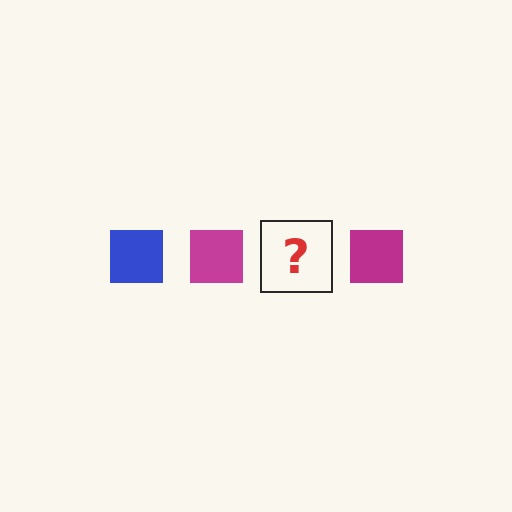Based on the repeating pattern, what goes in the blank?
The blank should be a blue square.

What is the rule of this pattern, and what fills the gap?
The rule is that the pattern cycles through blue, magenta squares. The gap should be filled with a blue square.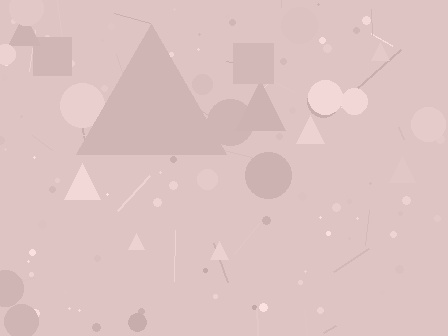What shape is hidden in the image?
A triangle is hidden in the image.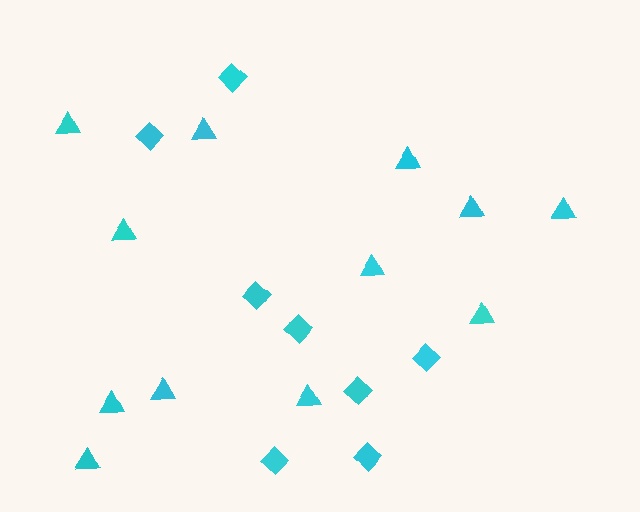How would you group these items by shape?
There are 2 groups: one group of triangles (12) and one group of diamonds (8).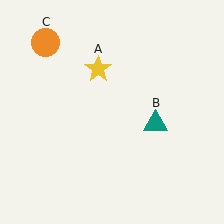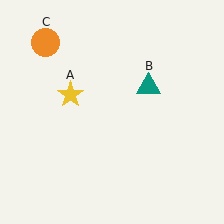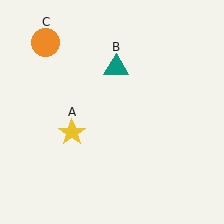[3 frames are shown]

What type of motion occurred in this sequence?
The yellow star (object A), teal triangle (object B) rotated counterclockwise around the center of the scene.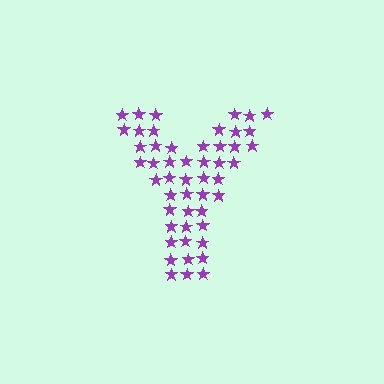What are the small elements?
The small elements are stars.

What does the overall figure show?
The overall figure shows the letter Y.